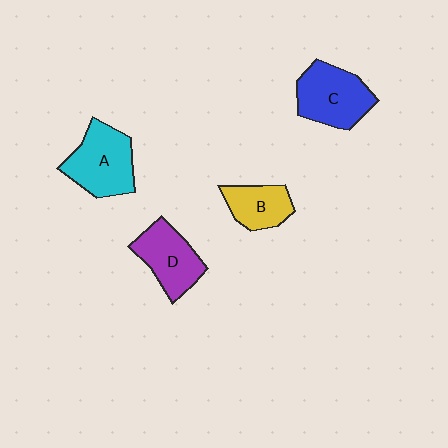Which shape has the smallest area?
Shape B (yellow).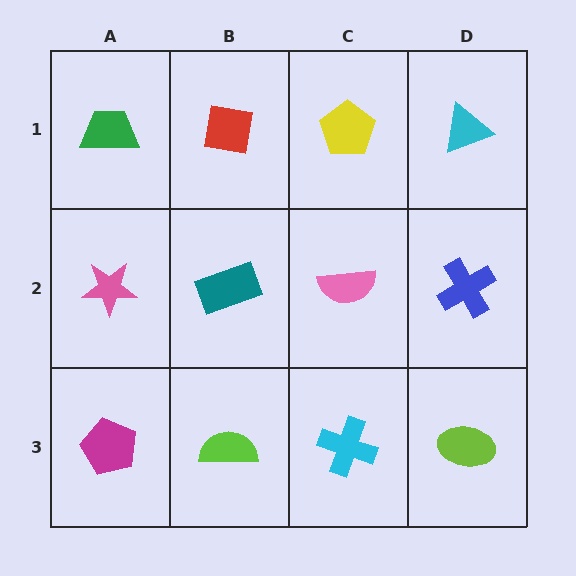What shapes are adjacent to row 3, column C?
A pink semicircle (row 2, column C), a lime semicircle (row 3, column B), a lime ellipse (row 3, column D).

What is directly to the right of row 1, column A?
A red square.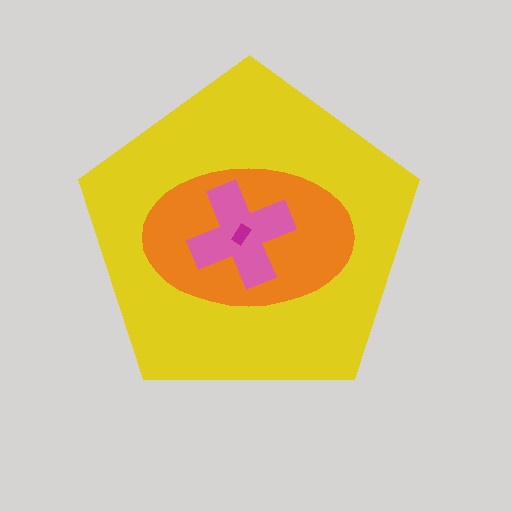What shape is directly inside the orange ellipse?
The pink cross.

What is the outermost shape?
The yellow pentagon.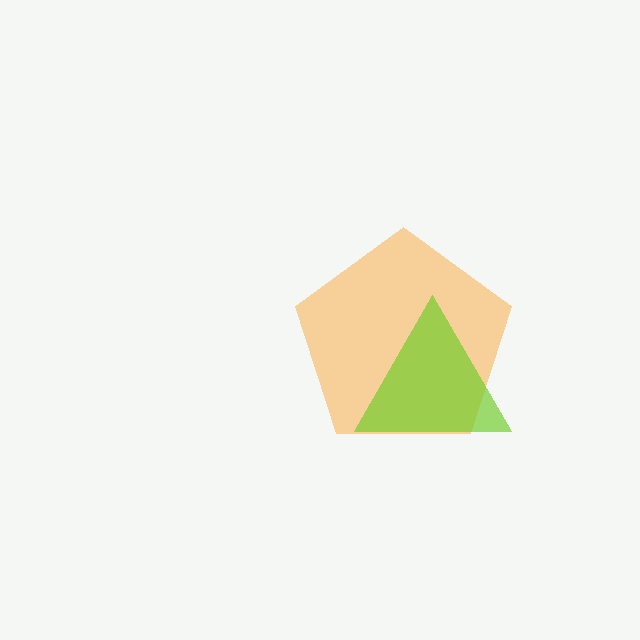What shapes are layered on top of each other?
The layered shapes are: an orange pentagon, a lime triangle.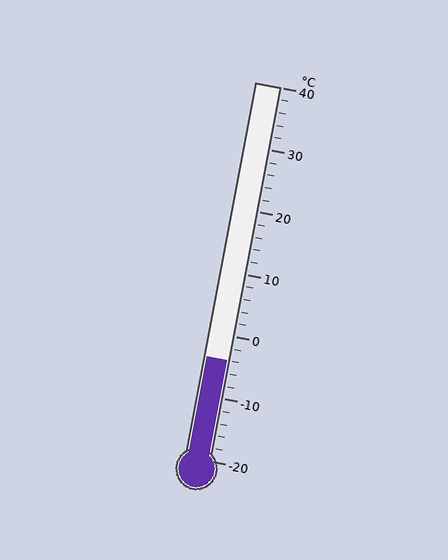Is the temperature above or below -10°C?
The temperature is above -10°C.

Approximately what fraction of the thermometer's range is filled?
The thermometer is filled to approximately 25% of its range.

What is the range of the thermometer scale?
The thermometer scale ranges from -20°C to 40°C.